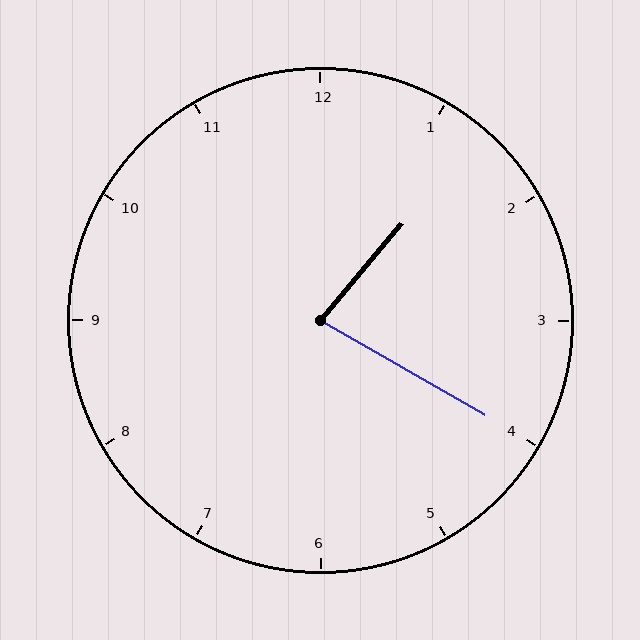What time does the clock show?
1:20.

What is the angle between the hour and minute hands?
Approximately 80 degrees.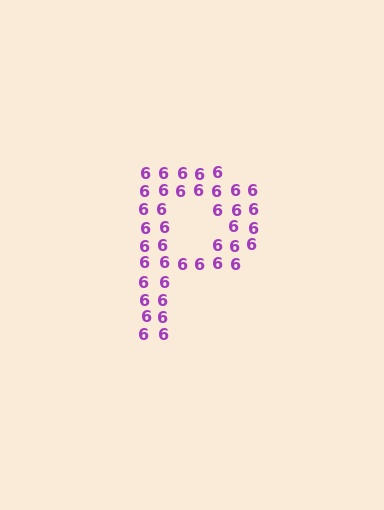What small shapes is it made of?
It is made of small digit 6's.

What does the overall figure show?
The overall figure shows the letter P.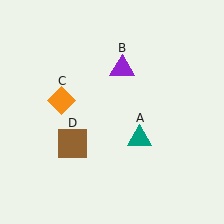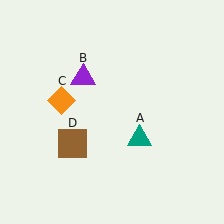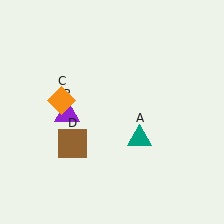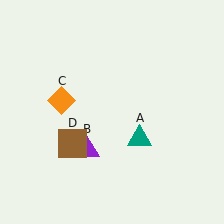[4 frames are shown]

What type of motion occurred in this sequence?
The purple triangle (object B) rotated counterclockwise around the center of the scene.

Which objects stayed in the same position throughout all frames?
Teal triangle (object A) and orange diamond (object C) and brown square (object D) remained stationary.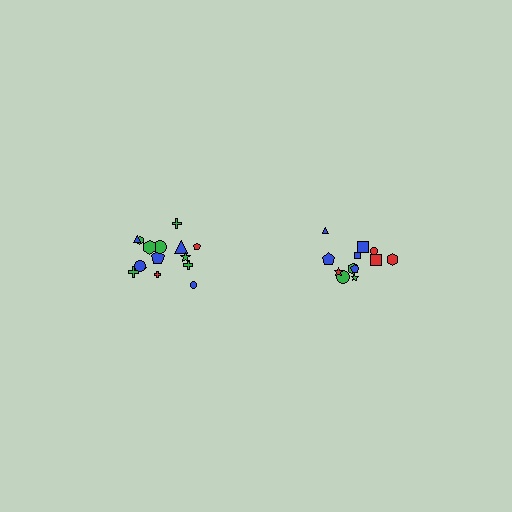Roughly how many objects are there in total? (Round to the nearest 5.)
Roughly 25 objects in total.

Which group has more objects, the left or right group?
The left group.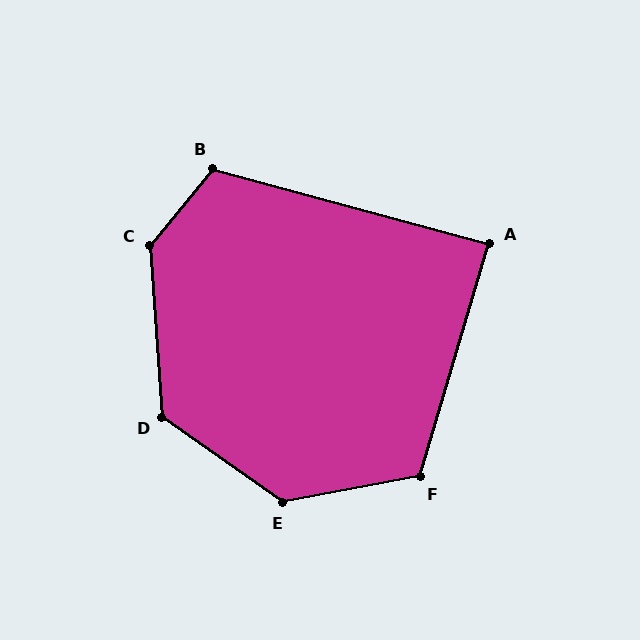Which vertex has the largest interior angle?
C, at approximately 137 degrees.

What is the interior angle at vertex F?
Approximately 117 degrees (obtuse).